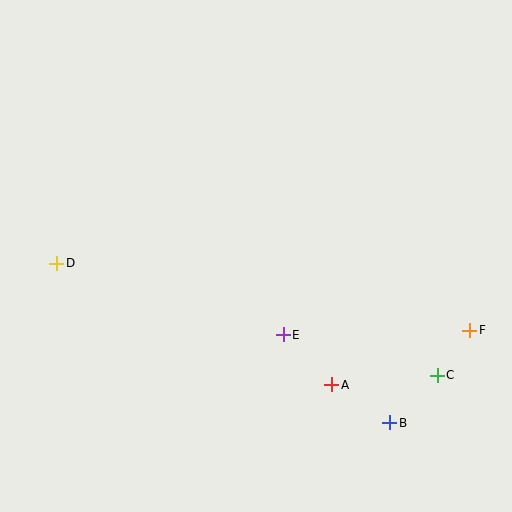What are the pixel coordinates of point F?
Point F is at (470, 330).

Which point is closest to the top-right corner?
Point F is closest to the top-right corner.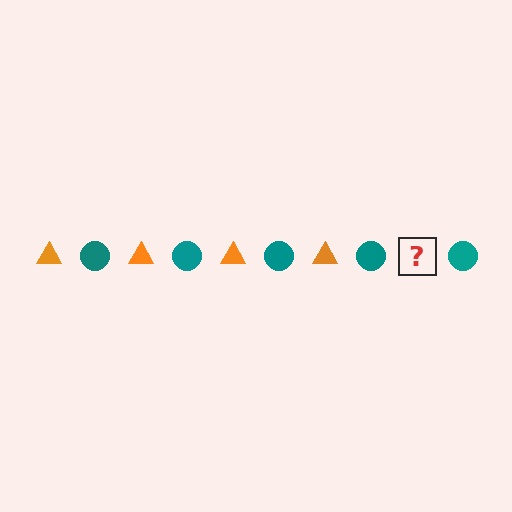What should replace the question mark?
The question mark should be replaced with an orange triangle.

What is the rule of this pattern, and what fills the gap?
The rule is that the pattern alternates between orange triangle and teal circle. The gap should be filled with an orange triangle.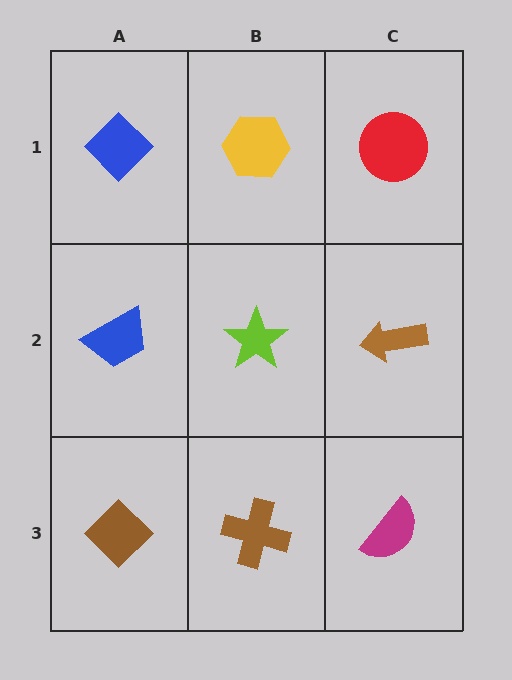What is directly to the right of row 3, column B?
A magenta semicircle.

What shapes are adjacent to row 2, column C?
A red circle (row 1, column C), a magenta semicircle (row 3, column C), a lime star (row 2, column B).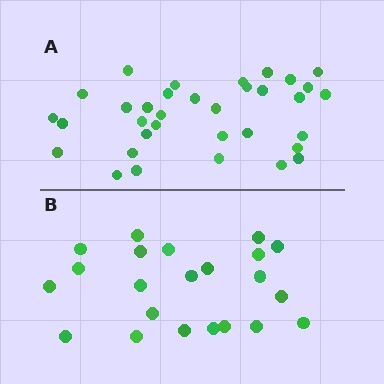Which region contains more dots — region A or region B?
Region A (the top region) has more dots.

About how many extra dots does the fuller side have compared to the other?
Region A has roughly 12 or so more dots than region B.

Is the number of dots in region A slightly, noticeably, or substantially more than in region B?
Region A has substantially more. The ratio is roughly 1.5 to 1.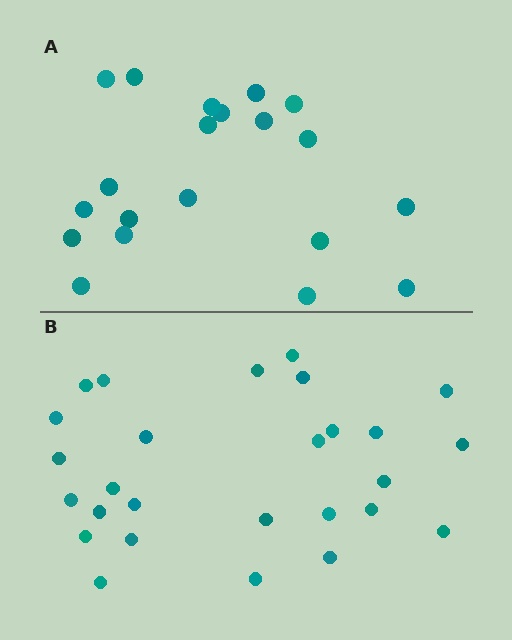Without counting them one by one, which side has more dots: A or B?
Region B (the bottom region) has more dots.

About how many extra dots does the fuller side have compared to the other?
Region B has roughly 8 or so more dots than region A.